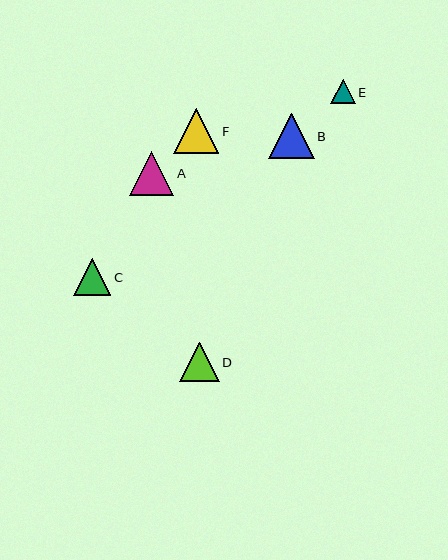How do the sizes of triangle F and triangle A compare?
Triangle F and triangle A are approximately the same size.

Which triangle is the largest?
Triangle B is the largest with a size of approximately 46 pixels.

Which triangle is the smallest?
Triangle E is the smallest with a size of approximately 24 pixels.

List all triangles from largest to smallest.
From largest to smallest: B, F, A, D, C, E.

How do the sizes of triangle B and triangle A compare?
Triangle B and triangle A are approximately the same size.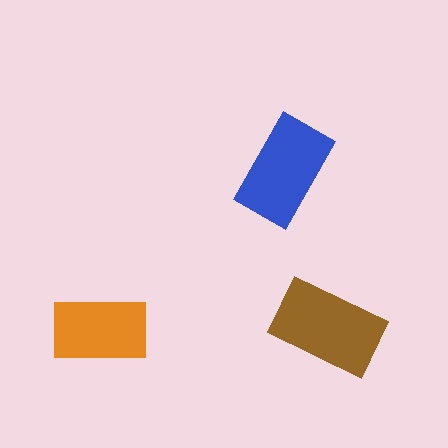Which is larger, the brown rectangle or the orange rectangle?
The brown one.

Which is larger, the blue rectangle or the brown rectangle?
The brown one.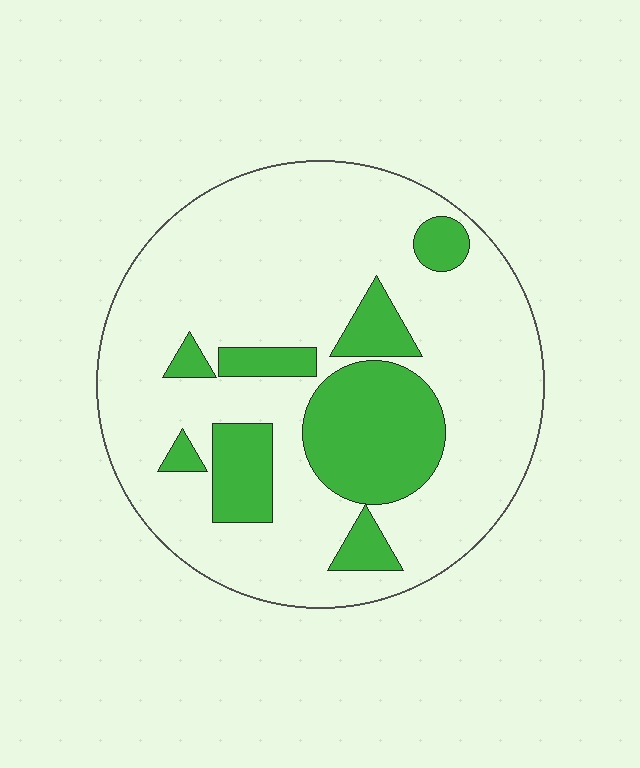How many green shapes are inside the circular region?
8.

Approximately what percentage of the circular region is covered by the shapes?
Approximately 25%.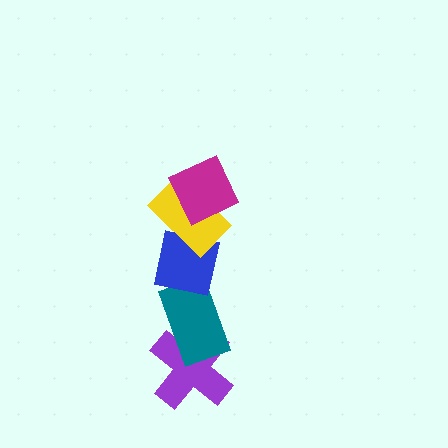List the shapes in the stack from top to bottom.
From top to bottom: the magenta diamond, the yellow rectangle, the blue square, the teal rectangle, the purple cross.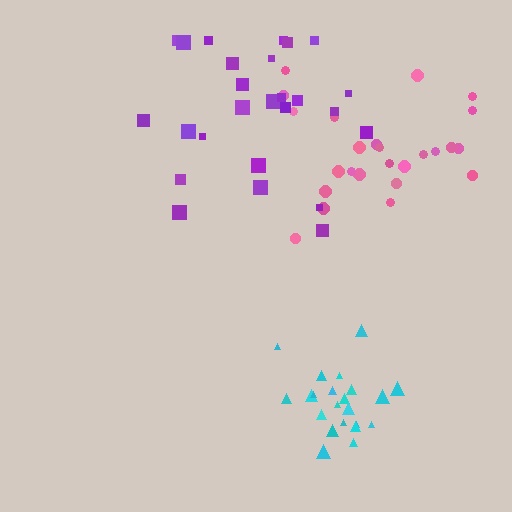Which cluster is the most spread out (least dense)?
Purple.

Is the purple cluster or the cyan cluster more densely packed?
Cyan.